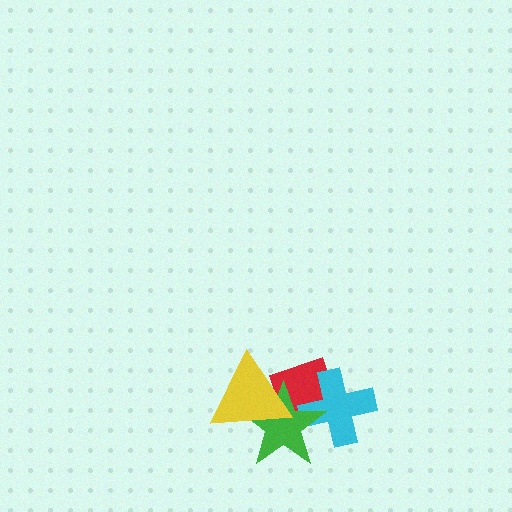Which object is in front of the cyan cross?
The green star is in front of the cyan cross.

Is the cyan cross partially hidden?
Yes, it is partially covered by another shape.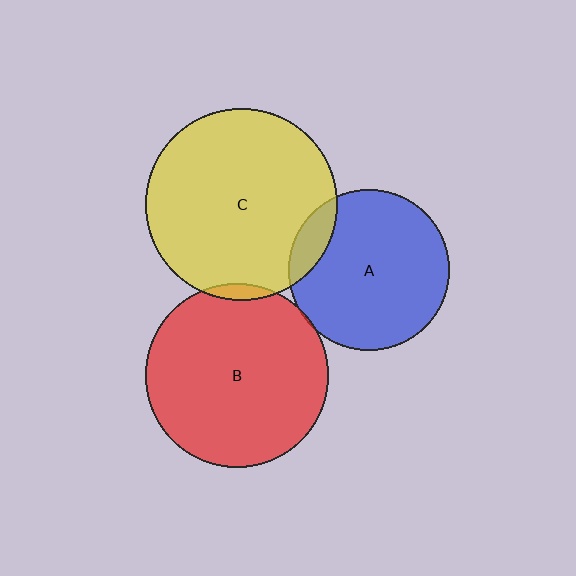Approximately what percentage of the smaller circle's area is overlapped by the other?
Approximately 10%.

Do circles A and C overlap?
Yes.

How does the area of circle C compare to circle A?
Approximately 1.4 times.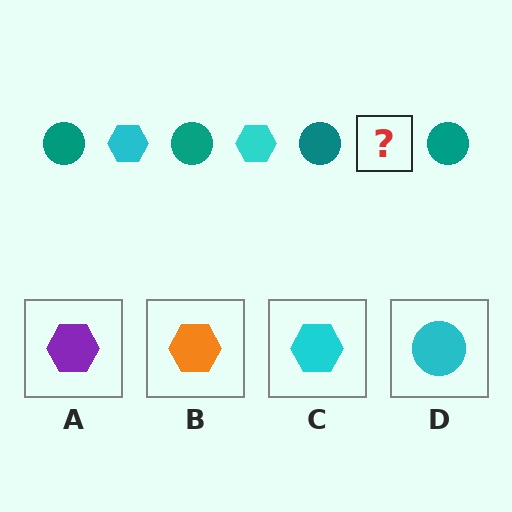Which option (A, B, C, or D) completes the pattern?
C.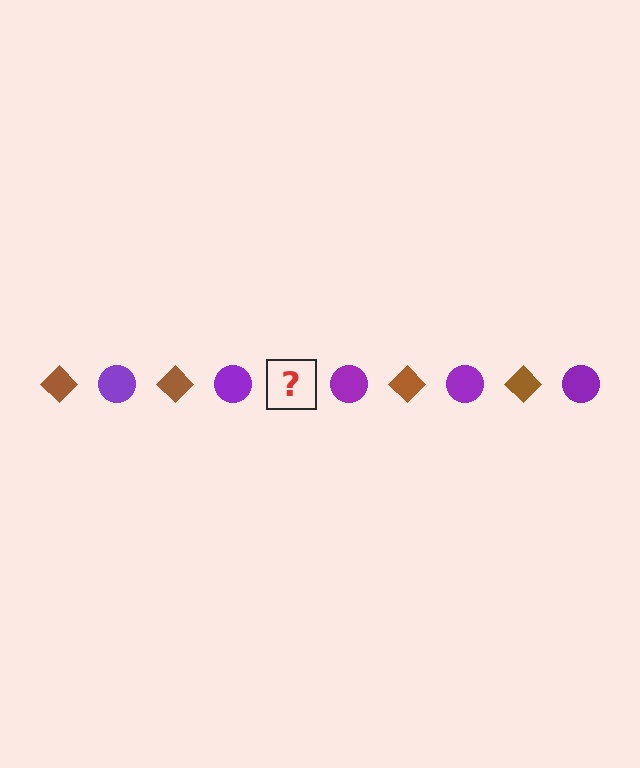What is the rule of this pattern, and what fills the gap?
The rule is that the pattern alternates between brown diamond and purple circle. The gap should be filled with a brown diamond.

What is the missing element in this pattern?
The missing element is a brown diamond.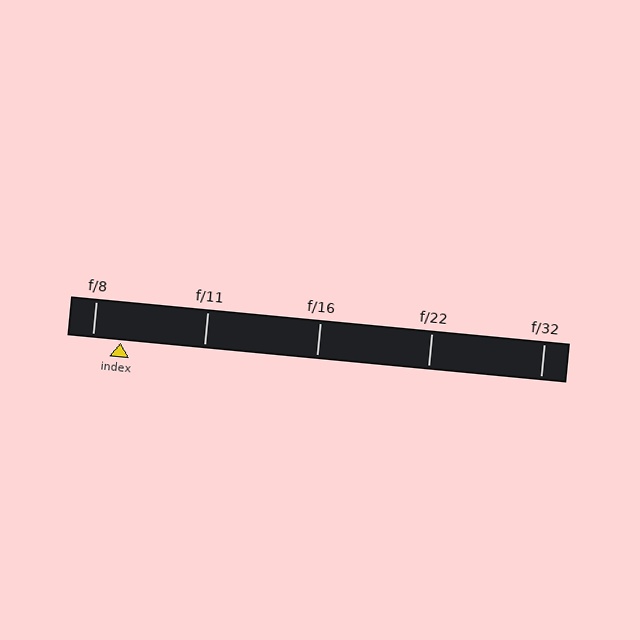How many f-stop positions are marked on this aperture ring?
There are 5 f-stop positions marked.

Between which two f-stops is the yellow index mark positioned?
The index mark is between f/8 and f/11.